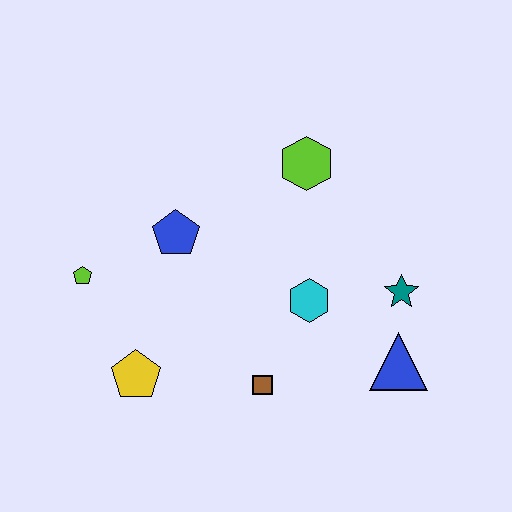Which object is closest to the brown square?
The cyan hexagon is closest to the brown square.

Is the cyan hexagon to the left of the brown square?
No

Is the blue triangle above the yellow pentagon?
Yes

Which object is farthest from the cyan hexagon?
The lime pentagon is farthest from the cyan hexagon.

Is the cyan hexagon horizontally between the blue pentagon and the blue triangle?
Yes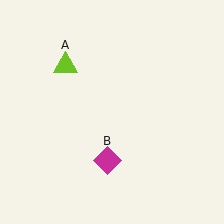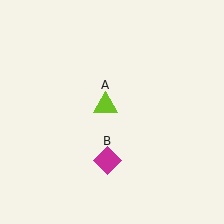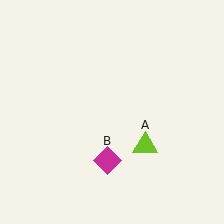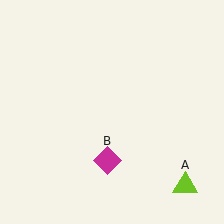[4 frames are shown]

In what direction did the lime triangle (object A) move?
The lime triangle (object A) moved down and to the right.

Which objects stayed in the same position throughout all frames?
Magenta diamond (object B) remained stationary.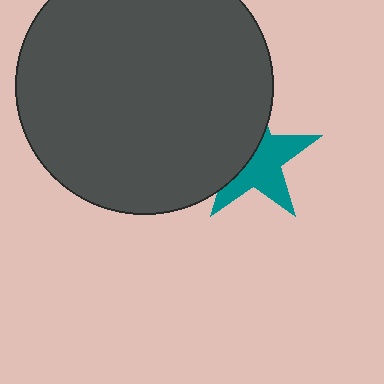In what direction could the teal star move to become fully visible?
The teal star could move right. That would shift it out from behind the dark gray circle entirely.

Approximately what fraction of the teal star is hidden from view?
Roughly 45% of the teal star is hidden behind the dark gray circle.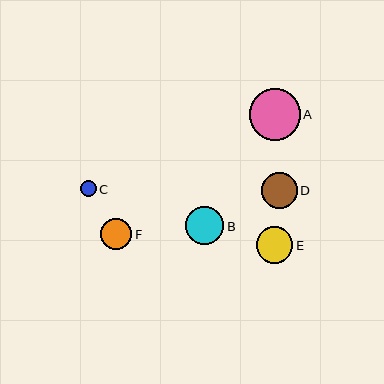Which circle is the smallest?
Circle C is the smallest with a size of approximately 16 pixels.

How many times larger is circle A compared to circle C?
Circle A is approximately 3.1 times the size of circle C.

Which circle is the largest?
Circle A is the largest with a size of approximately 51 pixels.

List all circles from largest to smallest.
From largest to smallest: A, B, E, D, F, C.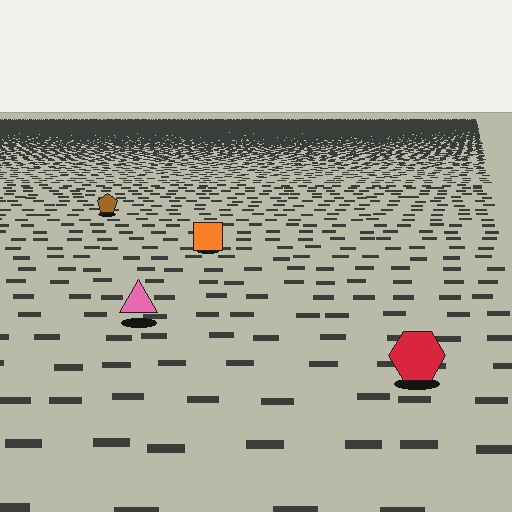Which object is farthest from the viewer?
The brown pentagon is farthest from the viewer. It appears smaller and the ground texture around it is denser.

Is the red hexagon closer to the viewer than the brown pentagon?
Yes. The red hexagon is closer — you can tell from the texture gradient: the ground texture is coarser near it.